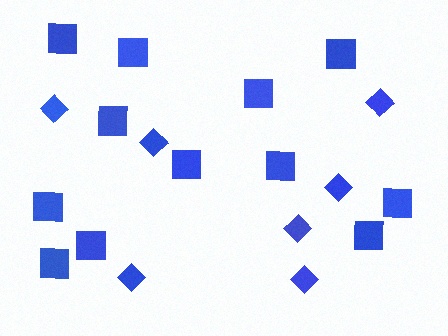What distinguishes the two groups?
There are 2 groups: one group of squares (12) and one group of diamonds (7).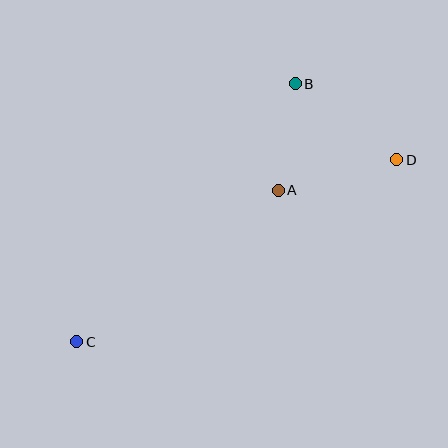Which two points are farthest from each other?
Points C and D are farthest from each other.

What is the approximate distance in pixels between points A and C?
The distance between A and C is approximately 252 pixels.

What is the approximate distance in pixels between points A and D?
The distance between A and D is approximately 122 pixels.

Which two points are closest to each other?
Points A and B are closest to each other.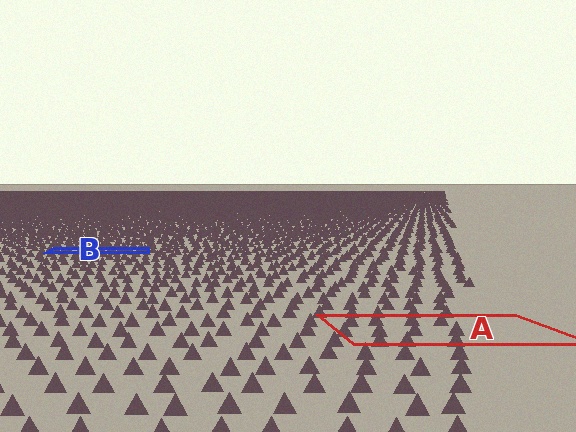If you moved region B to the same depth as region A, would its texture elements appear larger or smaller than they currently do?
They would appear larger. At a closer depth, the same texture elements are projected at a bigger on-screen size.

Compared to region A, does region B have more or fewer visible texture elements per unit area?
Region B has more texture elements per unit area — they are packed more densely because it is farther away.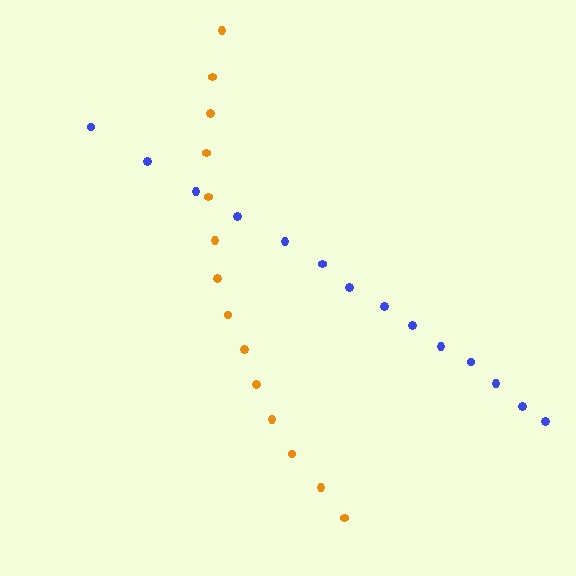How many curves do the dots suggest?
There are 2 distinct paths.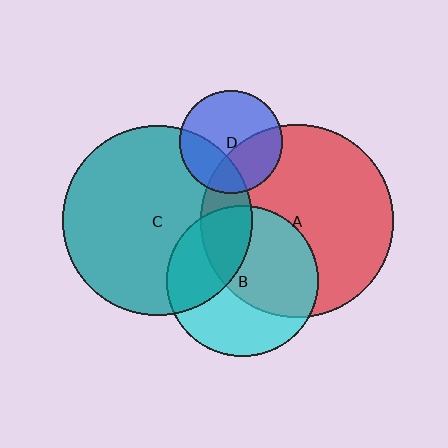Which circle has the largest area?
Circle A (red).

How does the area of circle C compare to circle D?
Approximately 3.4 times.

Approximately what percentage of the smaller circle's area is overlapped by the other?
Approximately 35%.